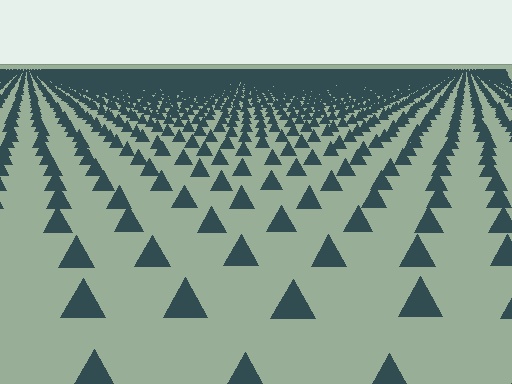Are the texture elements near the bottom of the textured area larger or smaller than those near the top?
Larger. Near the bottom, elements are closer to the viewer and appear at a bigger on-screen size.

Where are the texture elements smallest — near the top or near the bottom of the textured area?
Near the top.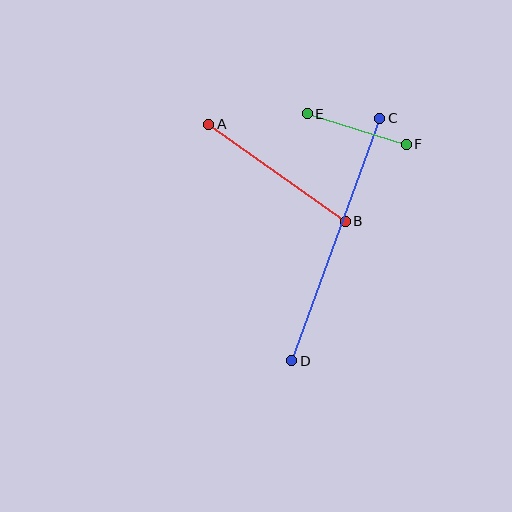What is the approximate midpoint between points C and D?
The midpoint is at approximately (336, 240) pixels.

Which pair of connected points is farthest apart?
Points C and D are farthest apart.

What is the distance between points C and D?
The distance is approximately 258 pixels.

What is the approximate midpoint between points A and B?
The midpoint is at approximately (277, 173) pixels.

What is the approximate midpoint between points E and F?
The midpoint is at approximately (357, 129) pixels.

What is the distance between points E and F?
The distance is approximately 104 pixels.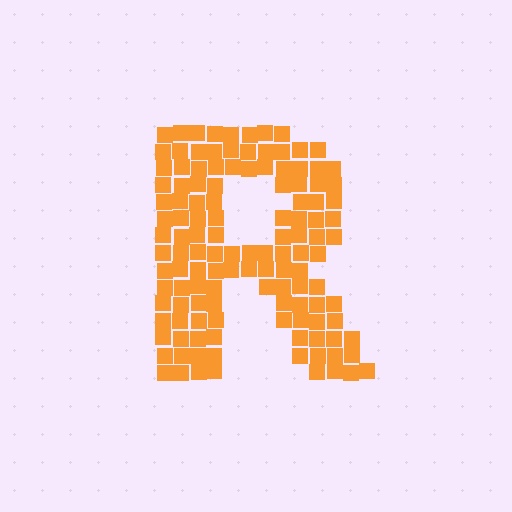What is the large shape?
The large shape is the letter R.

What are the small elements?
The small elements are squares.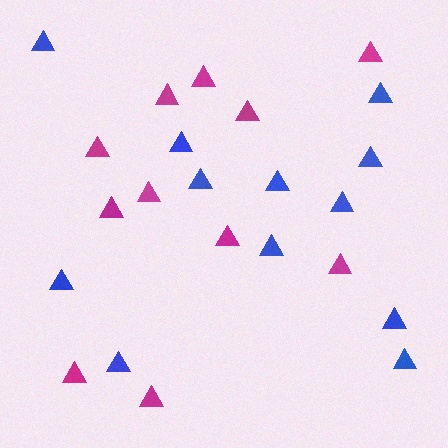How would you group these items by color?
There are 2 groups: one group of blue triangles (12) and one group of magenta triangles (11).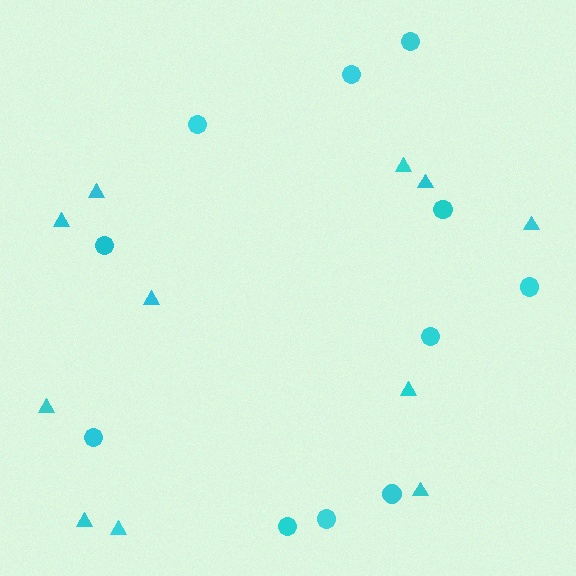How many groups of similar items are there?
There are 2 groups: one group of triangles (11) and one group of circles (11).